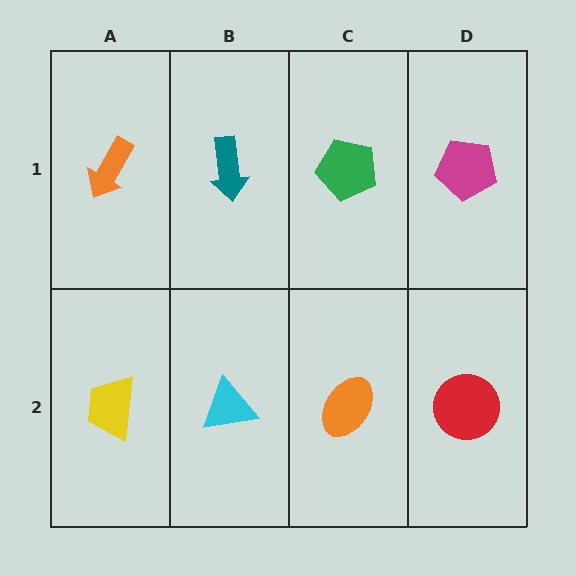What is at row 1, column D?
A magenta pentagon.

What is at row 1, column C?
A green pentagon.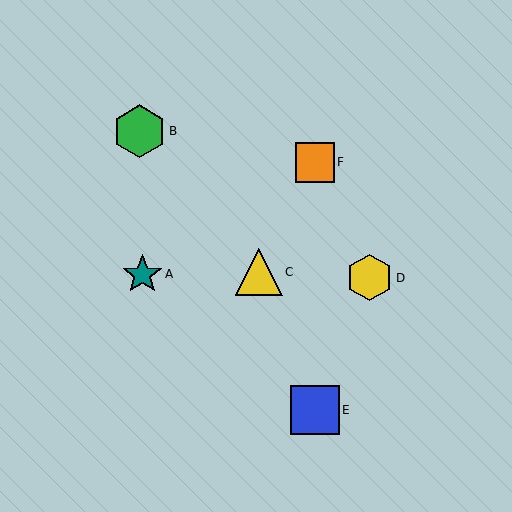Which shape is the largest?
The green hexagon (labeled B) is the largest.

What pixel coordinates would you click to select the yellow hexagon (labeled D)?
Click at (370, 278) to select the yellow hexagon D.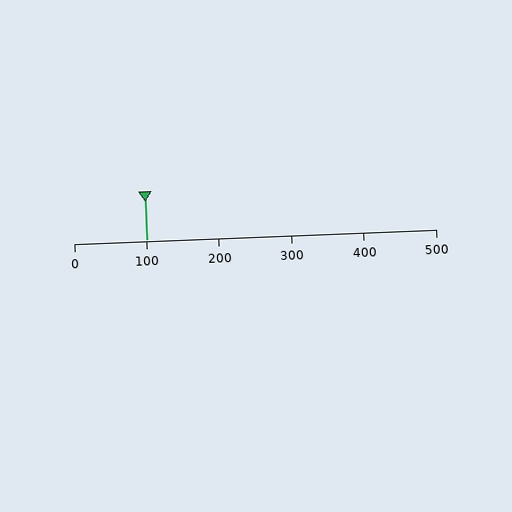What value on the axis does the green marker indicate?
The marker indicates approximately 100.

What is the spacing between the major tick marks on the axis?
The major ticks are spaced 100 apart.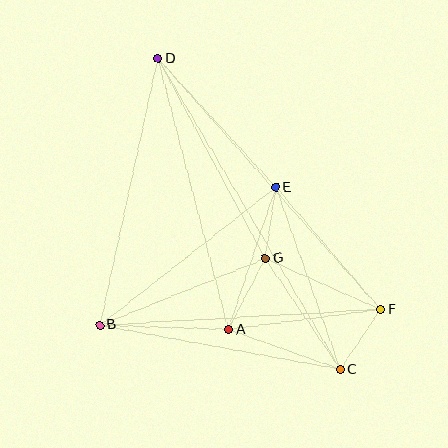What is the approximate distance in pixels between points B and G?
The distance between B and G is approximately 179 pixels.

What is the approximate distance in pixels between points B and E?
The distance between B and E is approximately 224 pixels.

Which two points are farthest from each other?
Points C and D are farthest from each other.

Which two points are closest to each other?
Points E and G are closest to each other.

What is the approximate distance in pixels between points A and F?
The distance between A and F is approximately 153 pixels.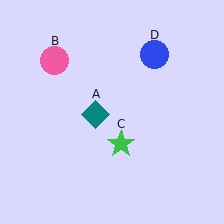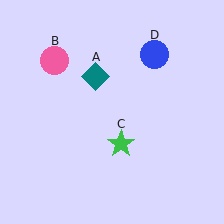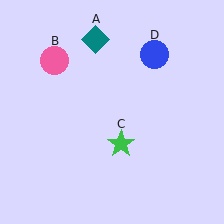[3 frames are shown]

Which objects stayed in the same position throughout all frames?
Pink circle (object B) and green star (object C) and blue circle (object D) remained stationary.